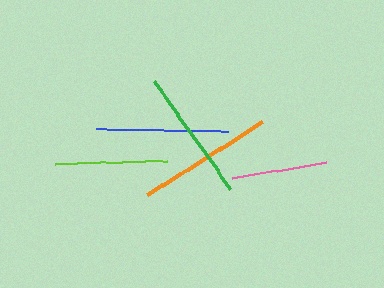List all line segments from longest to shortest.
From longest to shortest: orange, blue, green, lime, pink.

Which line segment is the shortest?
The pink line is the shortest at approximately 95 pixels.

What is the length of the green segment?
The green segment is approximately 131 pixels long.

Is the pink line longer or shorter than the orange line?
The orange line is longer than the pink line.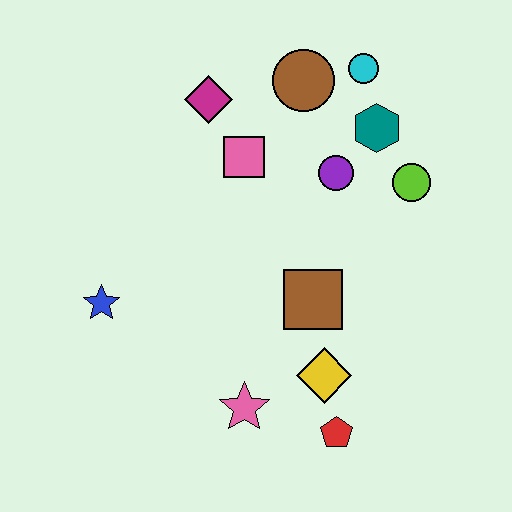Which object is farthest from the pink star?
The cyan circle is farthest from the pink star.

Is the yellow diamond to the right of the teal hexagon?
No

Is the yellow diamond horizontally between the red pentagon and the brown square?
Yes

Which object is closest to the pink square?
The magenta diamond is closest to the pink square.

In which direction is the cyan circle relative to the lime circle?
The cyan circle is above the lime circle.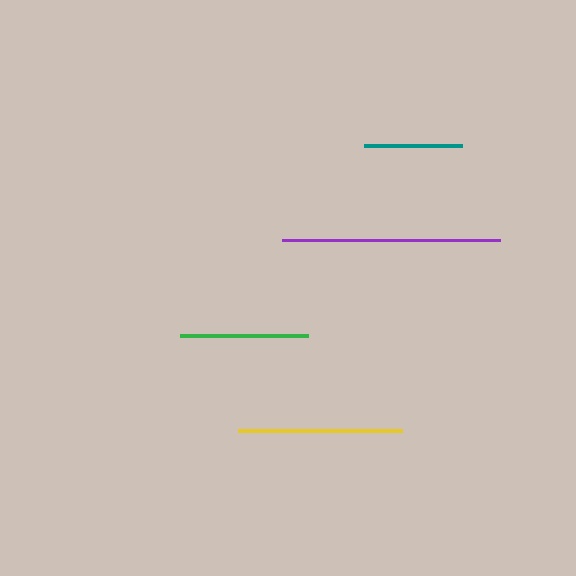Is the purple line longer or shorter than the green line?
The purple line is longer than the green line.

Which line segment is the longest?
The purple line is the longest at approximately 218 pixels.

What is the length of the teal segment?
The teal segment is approximately 98 pixels long.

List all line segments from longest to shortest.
From longest to shortest: purple, yellow, green, teal.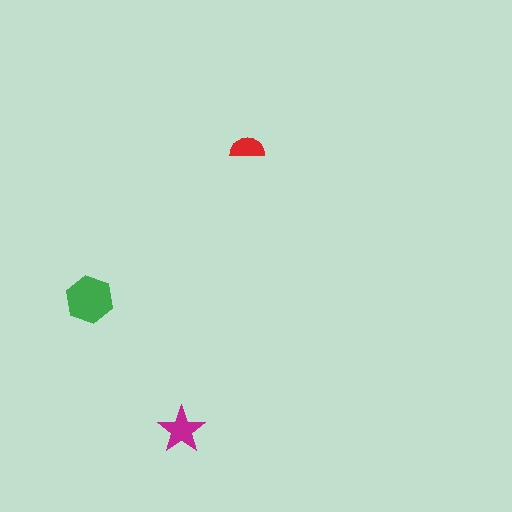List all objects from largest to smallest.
The green hexagon, the magenta star, the red semicircle.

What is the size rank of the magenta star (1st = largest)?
2nd.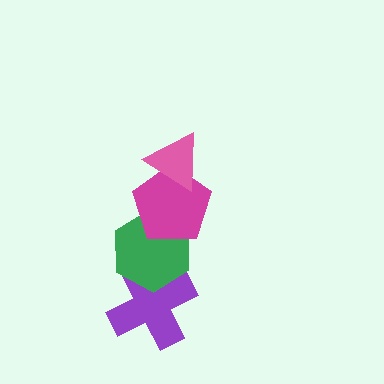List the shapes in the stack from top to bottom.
From top to bottom: the pink triangle, the magenta pentagon, the green hexagon, the purple cross.